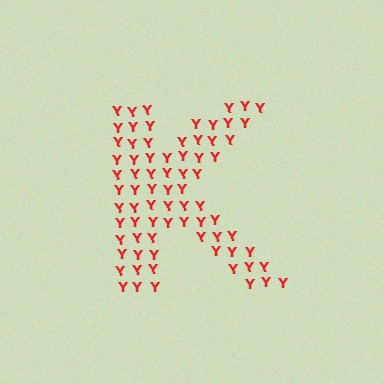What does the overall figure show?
The overall figure shows the letter K.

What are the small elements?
The small elements are letter Y's.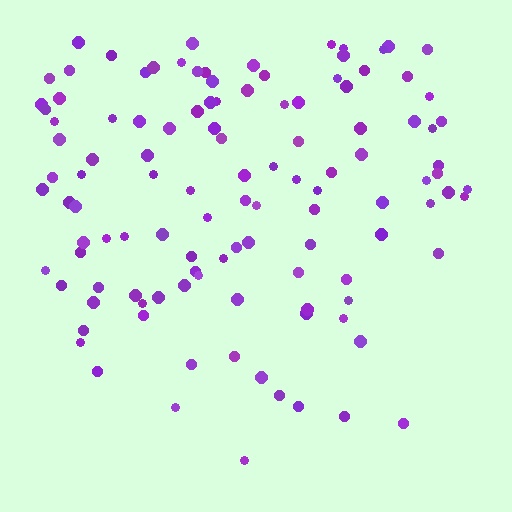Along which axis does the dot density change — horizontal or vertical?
Vertical.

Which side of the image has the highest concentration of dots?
The top.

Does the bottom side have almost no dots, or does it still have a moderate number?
Still a moderate number, just noticeably fewer than the top.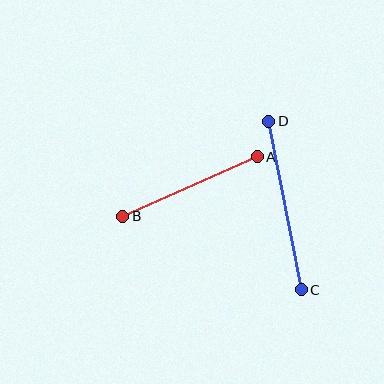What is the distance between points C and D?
The distance is approximately 171 pixels.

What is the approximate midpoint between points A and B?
The midpoint is at approximately (190, 187) pixels.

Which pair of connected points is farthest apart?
Points C and D are farthest apart.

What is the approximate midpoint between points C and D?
The midpoint is at approximately (285, 206) pixels.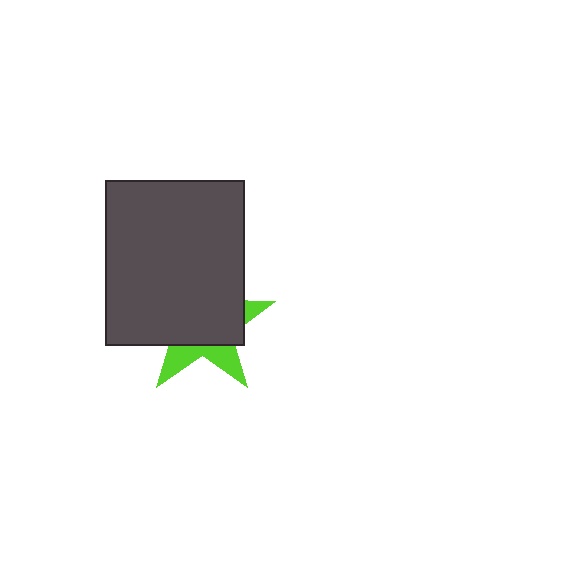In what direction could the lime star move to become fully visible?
The lime star could move down. That would shift it out from behind the dark gray rectangle entirely.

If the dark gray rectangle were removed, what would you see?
You would see the complete lime star.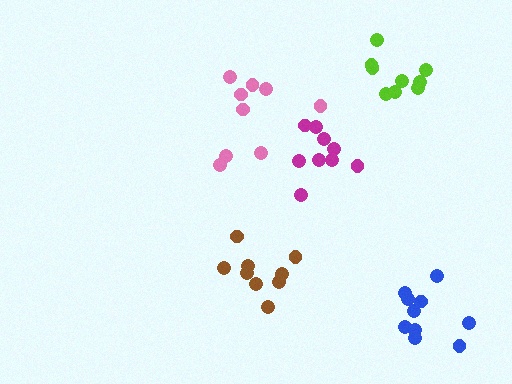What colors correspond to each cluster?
The clusters are colored: magenta, blue, brown, lime, pink.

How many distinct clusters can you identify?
There are 5 distinct clusters.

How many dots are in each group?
Group 1: 9 dots, Group 2: 10 dots, Group 3: 9 dots, Group 4: 9 dots, Group 5: 9 dots (46 total).